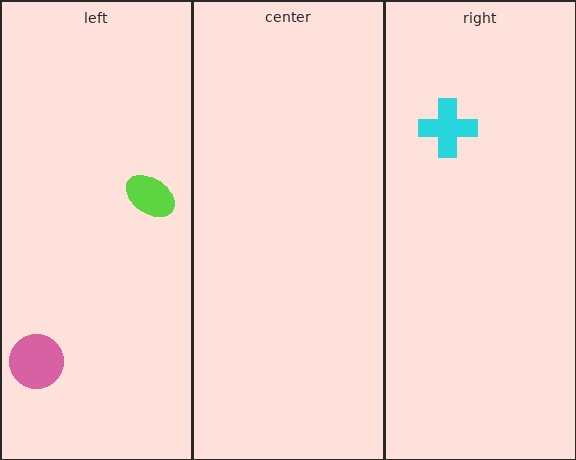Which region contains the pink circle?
The left region.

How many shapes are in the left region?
2.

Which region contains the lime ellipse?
The left region.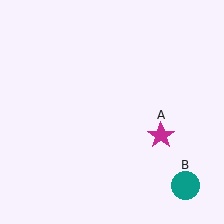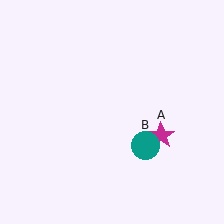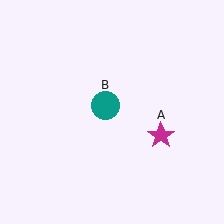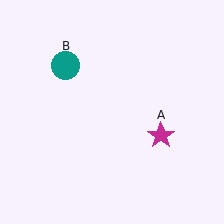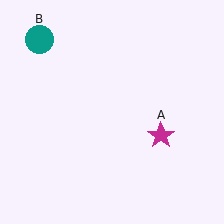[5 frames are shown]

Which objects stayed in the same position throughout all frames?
Magenta star (object A) remained stationary.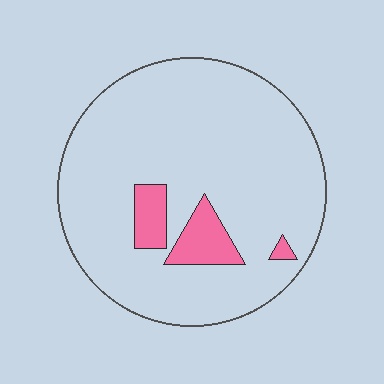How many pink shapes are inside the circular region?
3.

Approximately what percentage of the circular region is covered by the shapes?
Approximately 10%.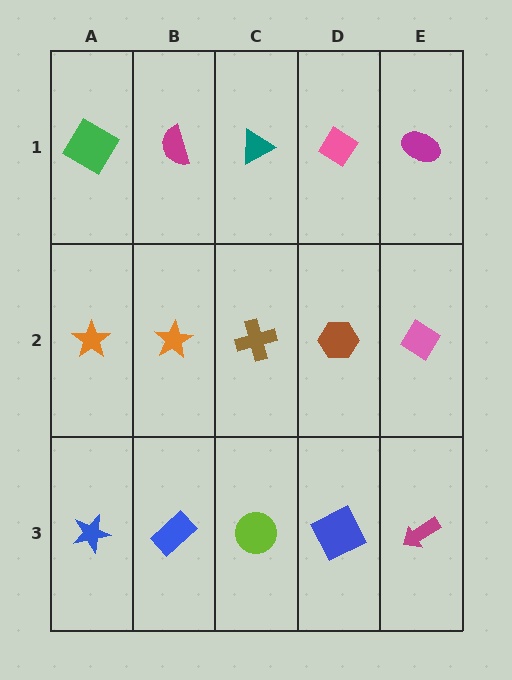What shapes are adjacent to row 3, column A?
An orange star (row 2, column A), a blue rectangle (row 3, column B).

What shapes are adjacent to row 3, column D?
A brown hexagon (row 2, column D), a lime circle (row 3, column C), a magenta arrow (row 3, column E).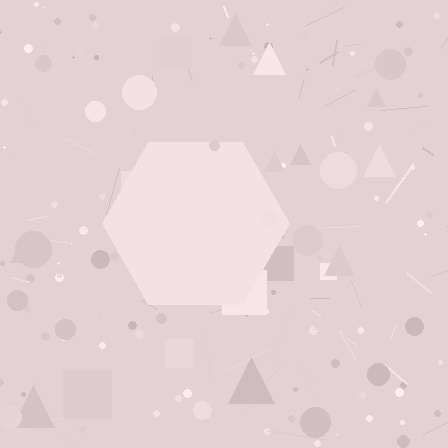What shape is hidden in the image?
A hexagon is hidden in the image.